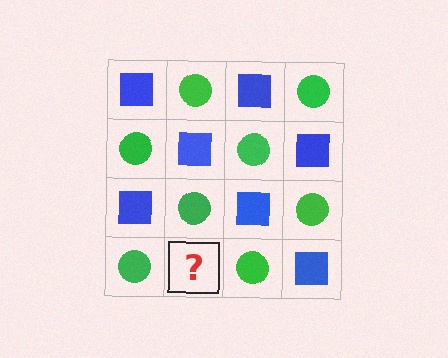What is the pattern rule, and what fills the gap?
The rule is that it alternates blue square and green circle in a checkerboard pattern. The gap should be filled with a blue square.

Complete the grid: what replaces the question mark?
The question mark should be replaced with a blue square.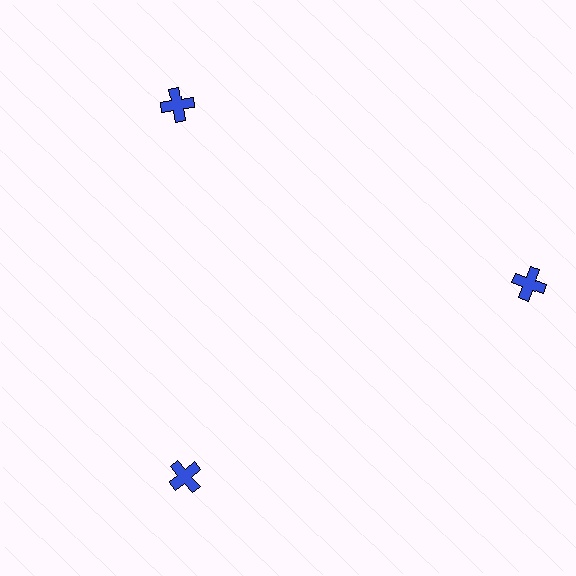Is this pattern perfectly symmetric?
No. The 3 blue crosses are arranged in a ring, but one element near the 3 o'clock position is pushed outward from the center, breaking the 3-fold rotational symmetry.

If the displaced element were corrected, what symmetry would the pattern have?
It would have 3-fold rotational symmetry — the pattern would map onto itself every 120 degrees.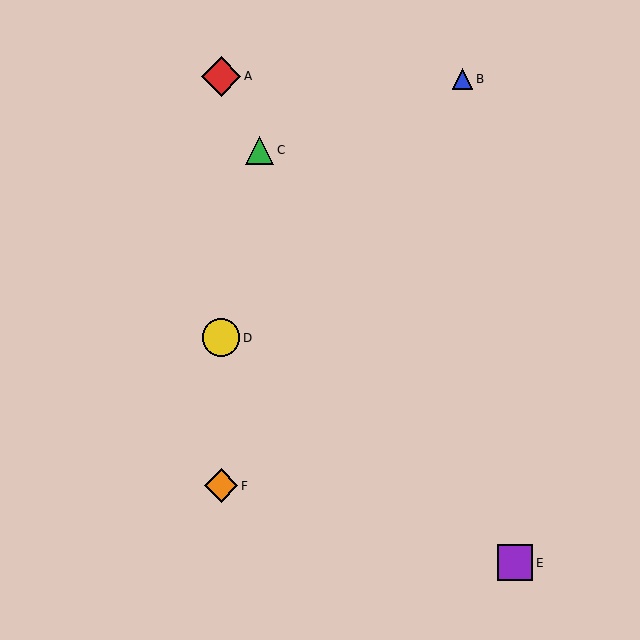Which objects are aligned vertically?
Objects A, D, F are aligned vertically.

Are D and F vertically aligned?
Yes, both are at x≈221.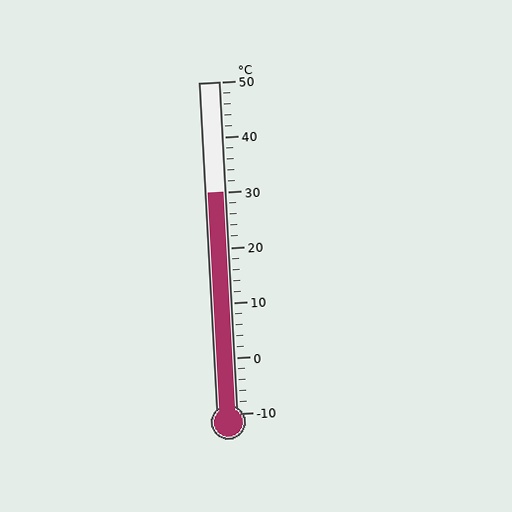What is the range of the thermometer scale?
The thermometer scale ranges from -10°C to 50°C.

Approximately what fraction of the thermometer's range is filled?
The thermometer is filled to approximately 65% of its range.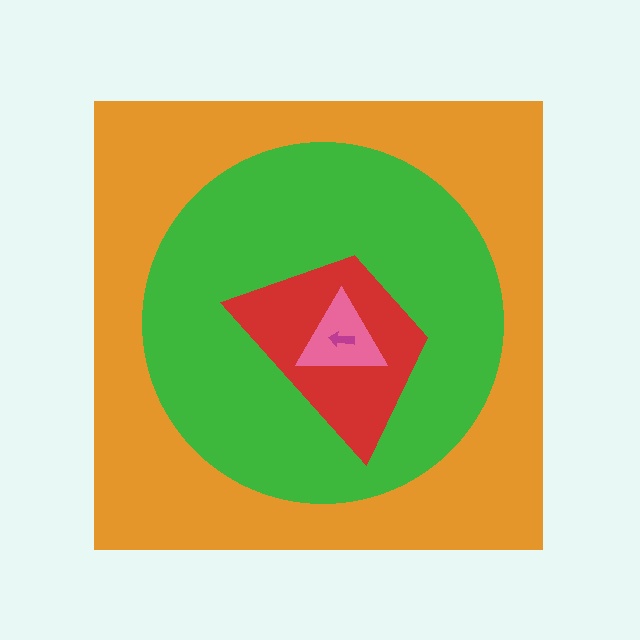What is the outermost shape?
The orange square.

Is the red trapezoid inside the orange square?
Yes.